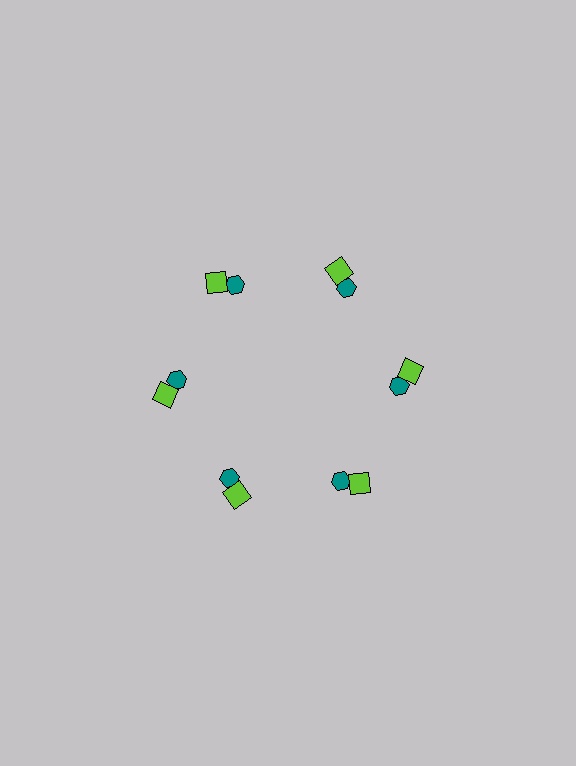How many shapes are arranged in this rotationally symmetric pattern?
There are 12 shapes, arranged in 6 groups of 2.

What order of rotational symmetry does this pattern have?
This pattern has 6-fold rotational symmetry.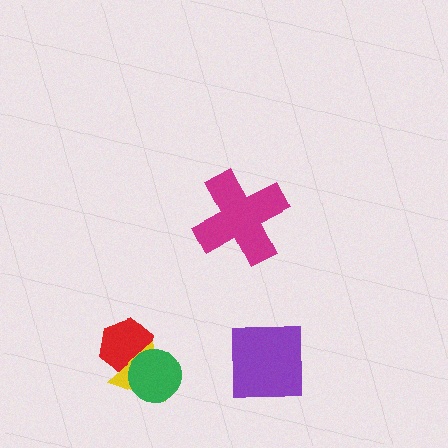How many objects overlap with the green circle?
2 objects overlap with the green circle.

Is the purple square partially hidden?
No, no other shape covers it.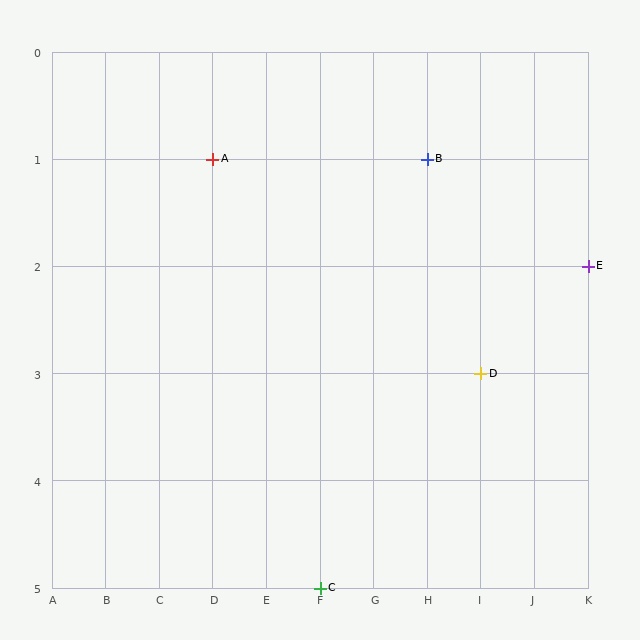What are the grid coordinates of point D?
Point D is at grid coordinates (I, 3).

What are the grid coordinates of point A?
Point A is at grid coordinates (D, 1).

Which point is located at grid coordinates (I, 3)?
Point D is at (I, 3).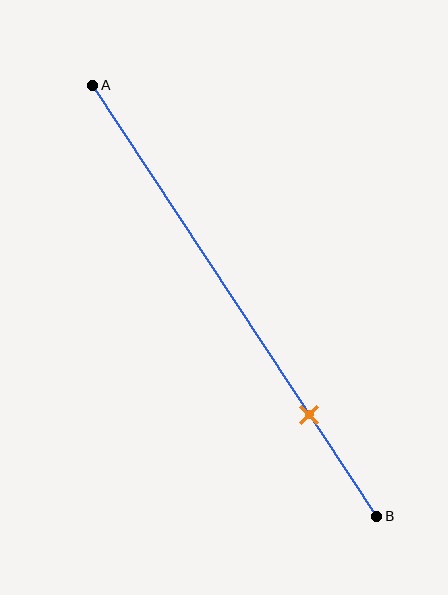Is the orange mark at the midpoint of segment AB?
No, the mark is at about 75% from A, not at the 50% midpoint.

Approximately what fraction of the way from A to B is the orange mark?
The orange mark is approximately 75% of the way from A to B.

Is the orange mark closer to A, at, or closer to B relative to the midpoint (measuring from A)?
The orange mark is closer to point B than the midpoint of segment AB.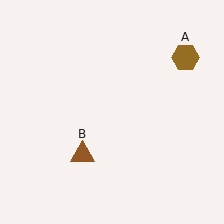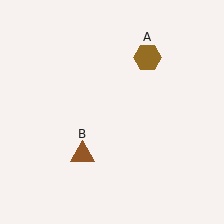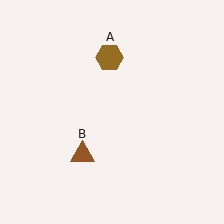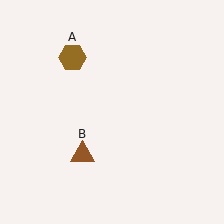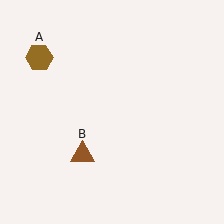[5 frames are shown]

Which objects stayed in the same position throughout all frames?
Brown triangle (object B) remained stationary.